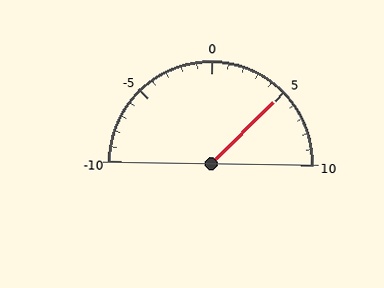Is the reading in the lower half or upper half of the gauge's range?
The reading is in the upper half of the range (-10 to 10).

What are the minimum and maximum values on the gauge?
The gauge ranges from -10 to 10.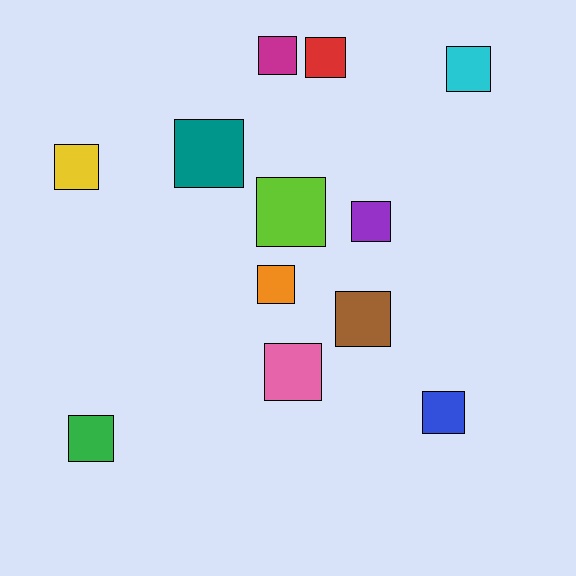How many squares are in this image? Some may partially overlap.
There are 12 squares.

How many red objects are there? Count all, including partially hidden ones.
There is 1 red object.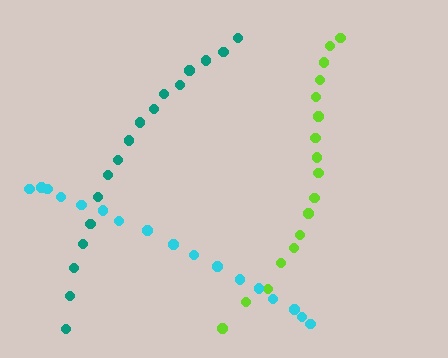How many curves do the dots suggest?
There are 3 distinct paths.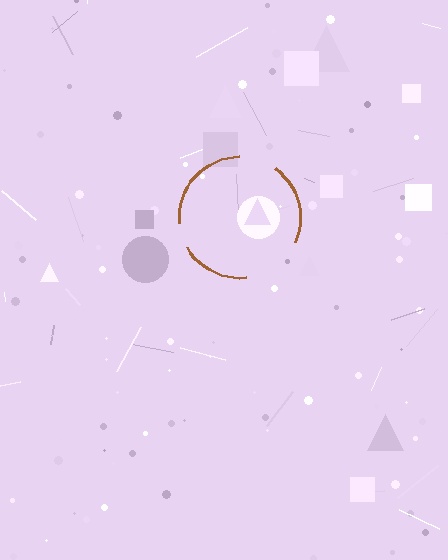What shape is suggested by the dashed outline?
The dashed outline suggests a circle.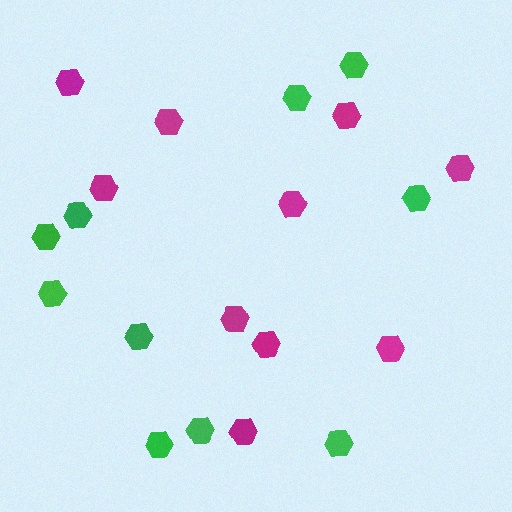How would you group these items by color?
There are 2 groups: one group of magenta hexagons (10) and one group of green hexagons (10).